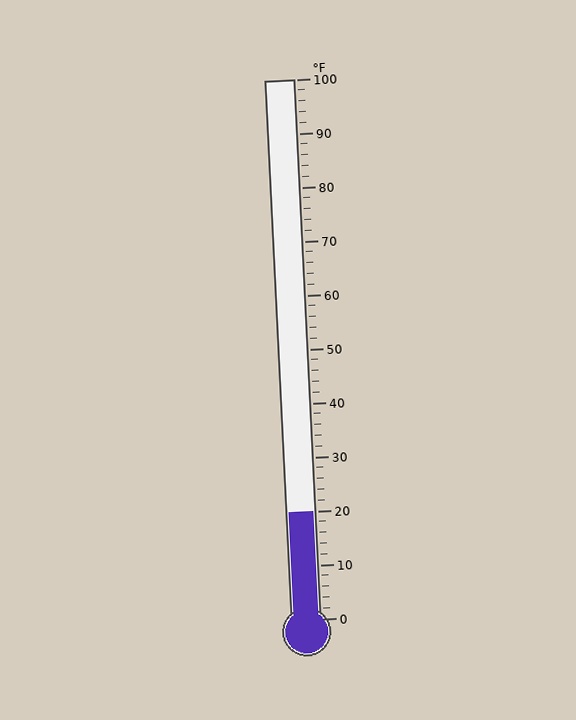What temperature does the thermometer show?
The thermometer shows approximately 20°F.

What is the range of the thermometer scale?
The thermometer scale ranges from 0°F to 100°F.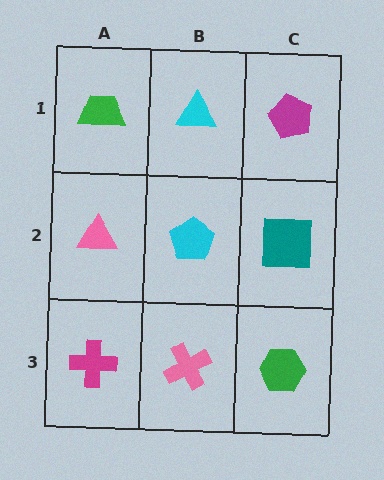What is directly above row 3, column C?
A teal square.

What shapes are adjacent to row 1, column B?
A cyan pentagon (row 2, column B), a green trapezoid (row 1, column A), a magenta pentagon (row 1, column C).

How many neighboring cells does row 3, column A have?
2.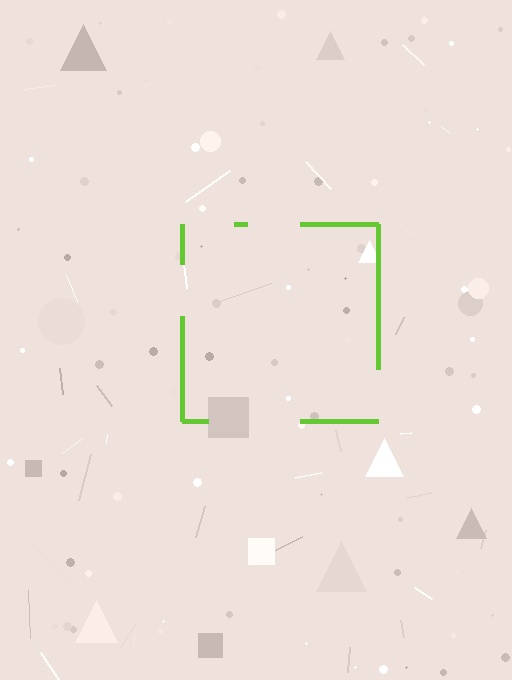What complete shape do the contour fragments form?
The contour fragments form a square.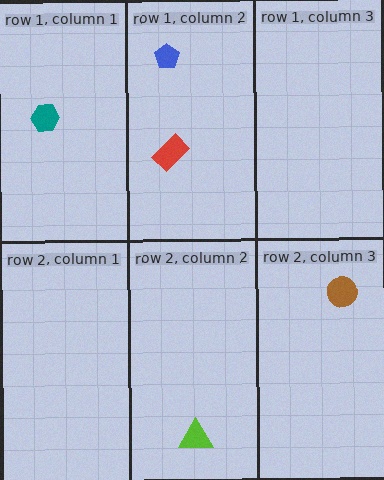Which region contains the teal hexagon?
The row 1, column 1 region.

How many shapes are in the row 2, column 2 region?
1.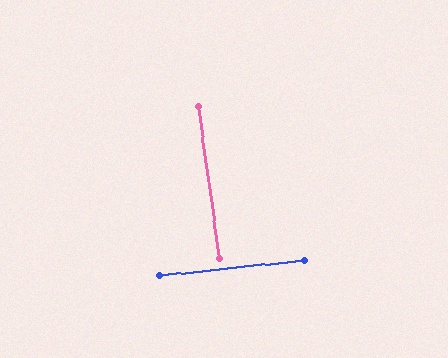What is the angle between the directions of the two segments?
Approximately 88 degrees.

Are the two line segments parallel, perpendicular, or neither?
Perpendicular — they meet at approximately 88°.